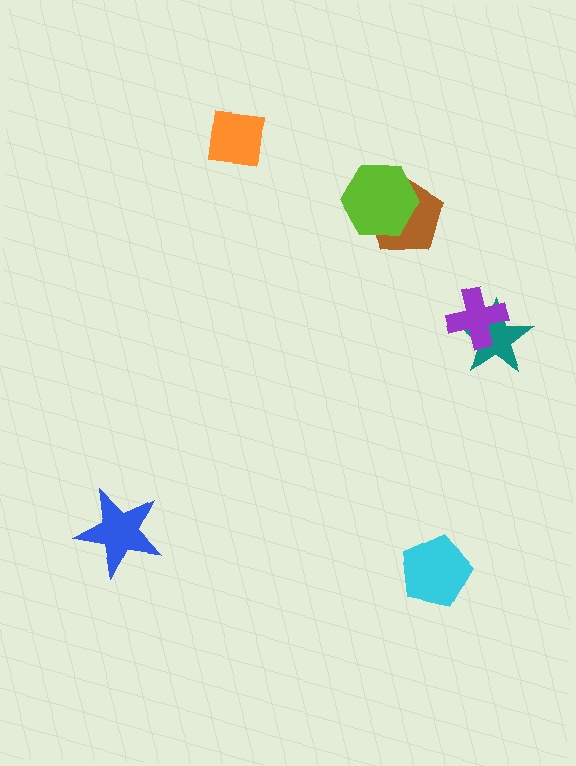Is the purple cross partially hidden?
No, no other shape covers it.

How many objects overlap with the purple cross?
1 object overlaps with the purple cross.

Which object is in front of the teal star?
The purple cross is in front of the teal star.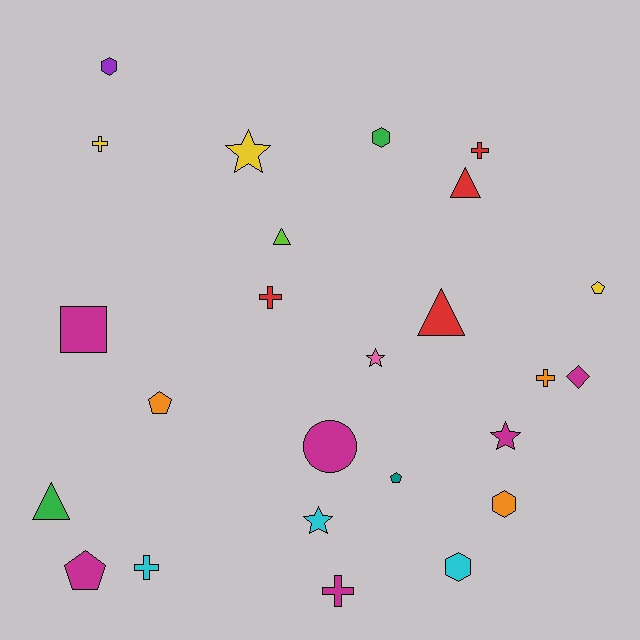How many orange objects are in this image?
There are 3 orange objects.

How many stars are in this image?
There are 4 stars.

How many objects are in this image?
There are 25 objects.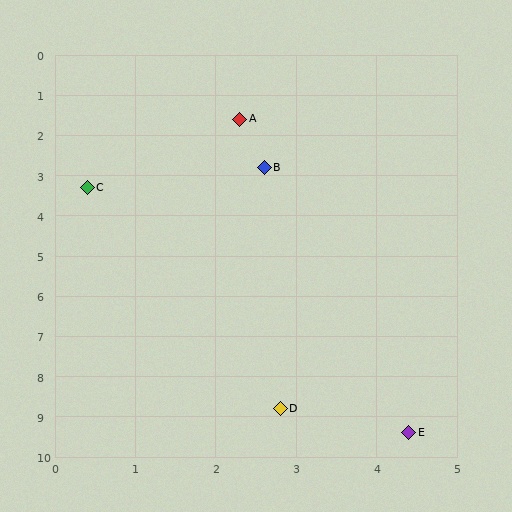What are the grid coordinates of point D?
Point D is at approximately (2.8, 8.8).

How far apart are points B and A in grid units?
Points B and A are about 1.2 grid units apart.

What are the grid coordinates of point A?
Point A is at approximately (2.3, 1.6).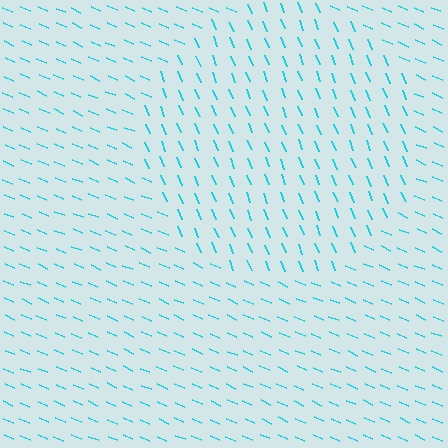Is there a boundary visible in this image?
Yes, there is a texture boundary formed by a change in line orientation.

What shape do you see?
I see a circle.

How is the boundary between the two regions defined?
The boundary is defined purely by a change in line orientation (approximately 45 degrees difference). All lines are the same color and thickness.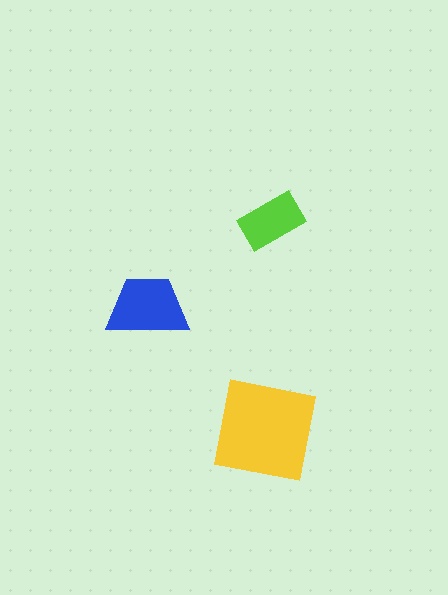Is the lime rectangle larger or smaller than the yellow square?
Smaller.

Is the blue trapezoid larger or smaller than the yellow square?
Smaller.